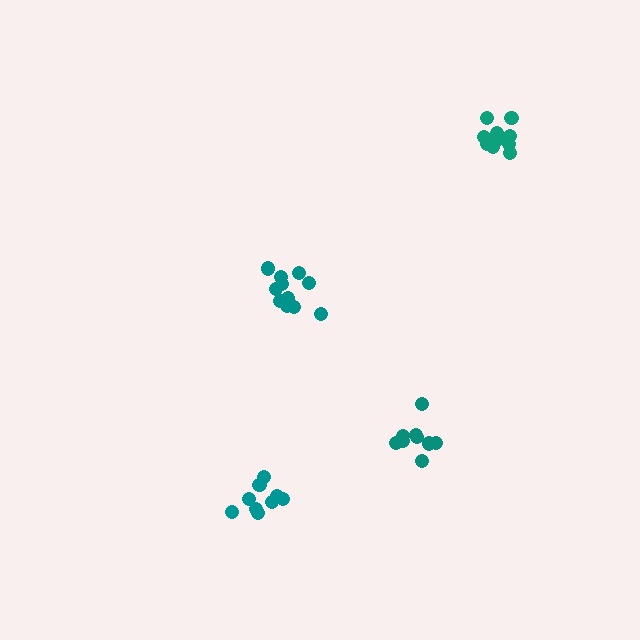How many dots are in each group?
Group 1: 9 dots, Group 2: 10 dots, Group 3: 9 dots, Group 4: 11 dots (39 total).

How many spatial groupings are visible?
There are 4 spatial groupings.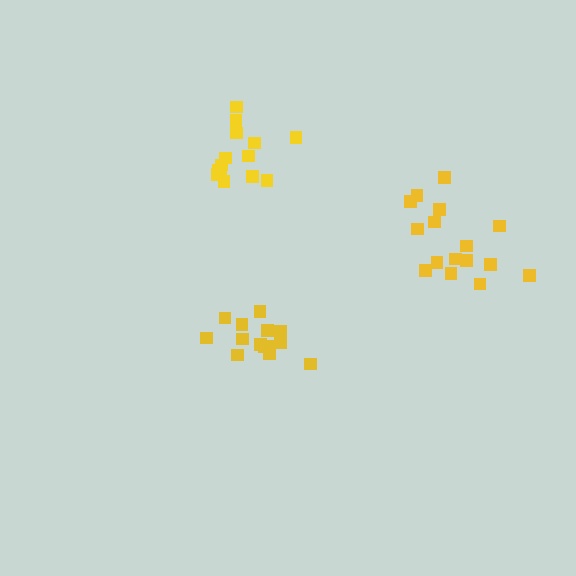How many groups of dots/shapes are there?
There are 3 groups.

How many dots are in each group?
Group 1: 14 dots, Group 2: 14 dots, Group 3: 16 dots (44 total).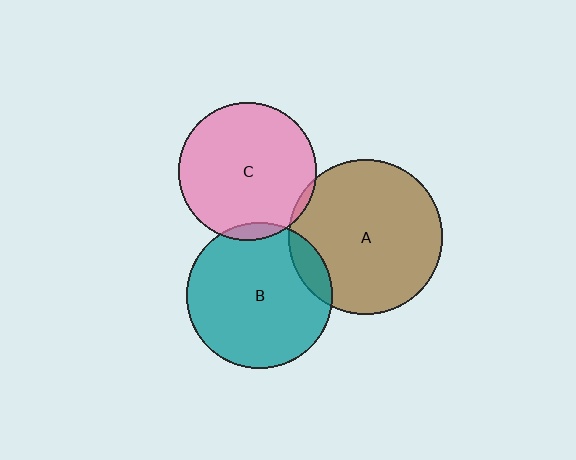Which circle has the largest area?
Circle A (brown).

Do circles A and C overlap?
Yes.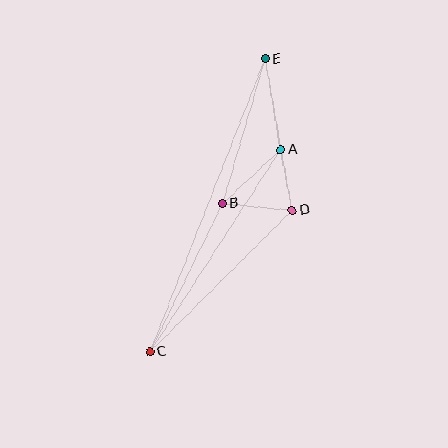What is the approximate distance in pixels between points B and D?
The distance between B and D is approximately 70 pixels.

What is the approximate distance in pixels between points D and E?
The distance between D and E is approximately 154 pixels.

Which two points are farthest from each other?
Points C and E are farthest from each other.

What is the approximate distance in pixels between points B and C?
The distance between B and C is approximately 165 pixels.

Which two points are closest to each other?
Points A and D are closest to each other.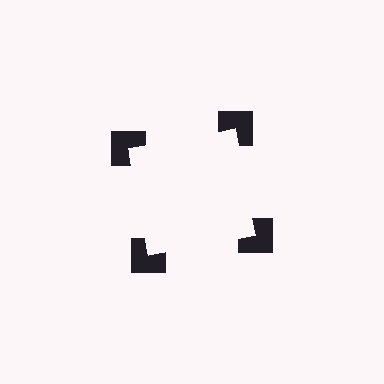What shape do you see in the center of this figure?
An illusory square — its edges are inferred from the aligned wedge cuts in the notched squares, not physically drawn.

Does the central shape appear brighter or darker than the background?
It typically appears slightly brighter than the background, even though no actual brightness change is drawn.